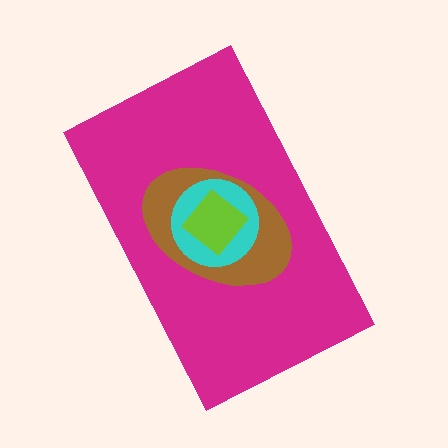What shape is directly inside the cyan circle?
The lime diamond.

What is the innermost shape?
The lime diamond.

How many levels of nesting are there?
4.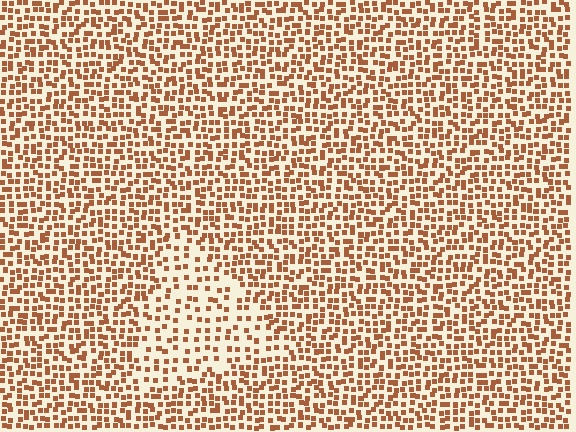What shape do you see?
I see a triangle.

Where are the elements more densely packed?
The elements are more densely packed outside the triangle boundary.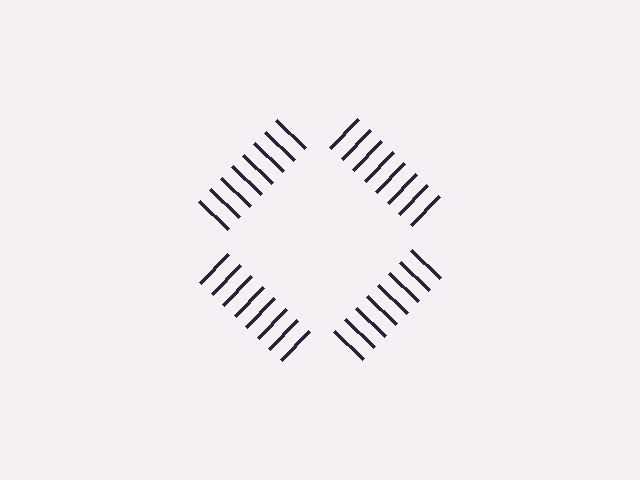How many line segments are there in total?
32 — 8 along each of the 4 edges.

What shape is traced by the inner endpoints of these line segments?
An illusory square — the line segments terminate on its edges but no continuous stroke is drawn.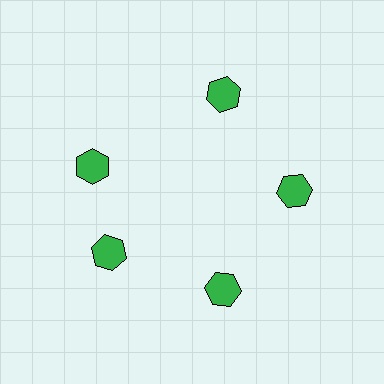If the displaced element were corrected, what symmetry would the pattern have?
It would have 5-fold rotational symmetry — the pattern would map onto itself every 72 degrees.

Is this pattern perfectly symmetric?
No. The 5 green hexagons are arranged in a ring, but one element near the 10 o'clock position is rotated out of alignment along the ring, breaking the 5-fold rotational symmetry.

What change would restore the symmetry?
The symmetry would be restored by rotating it back into even spacing with its neighbors so that all 5 hexagons sit at equal angles and equal distance from the center.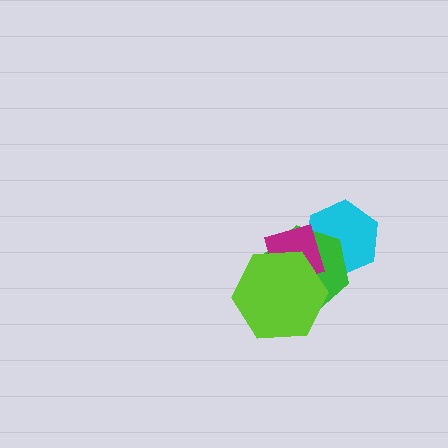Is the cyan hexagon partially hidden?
Yes, it is partially covered by another shape.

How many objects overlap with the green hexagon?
3 objects overlap with the green hexagon.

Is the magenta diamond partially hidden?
Yes, it is partially covered by another shape.